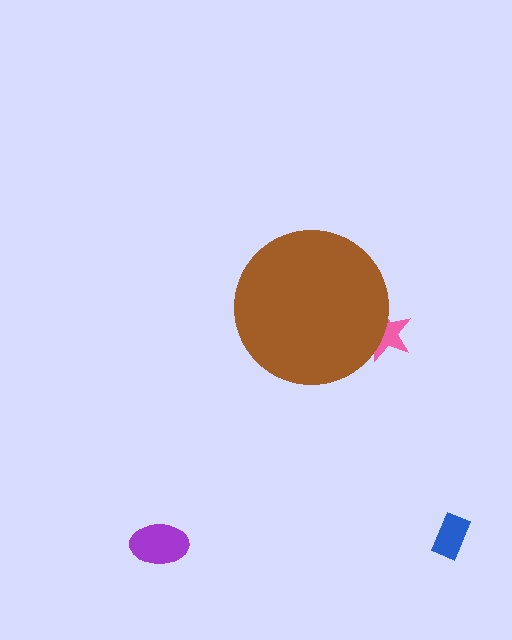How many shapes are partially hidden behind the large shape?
1 shape is partially hidden.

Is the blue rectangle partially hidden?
No, the blue rectangle is fully visible.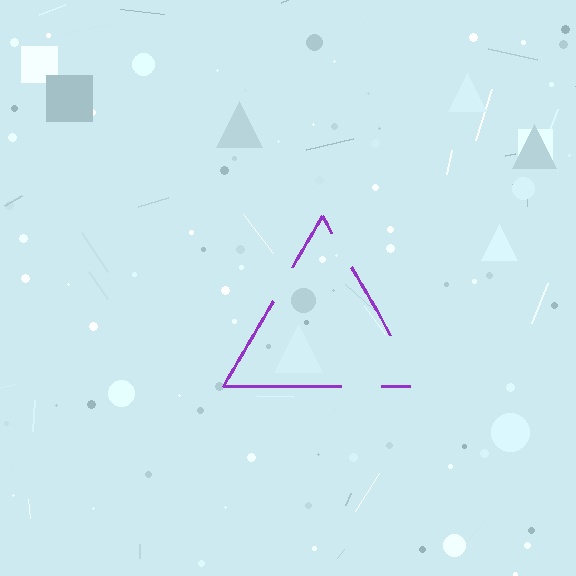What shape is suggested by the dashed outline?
The dashed outline suggests a triangle.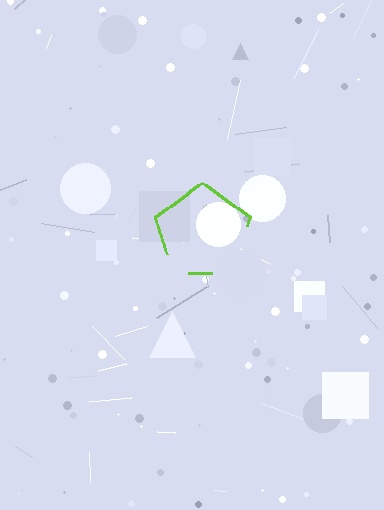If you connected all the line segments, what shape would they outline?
They would outline a pentagon.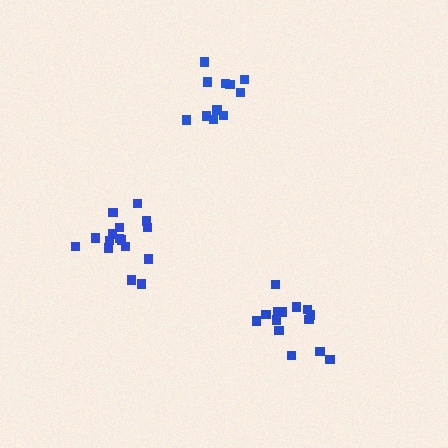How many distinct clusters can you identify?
There are 3 distinct clusters.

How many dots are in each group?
Group 1: 12 dots, Group 2: 16 dots, Group 3: 14 dots (42 total).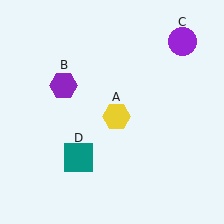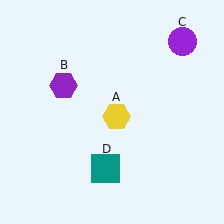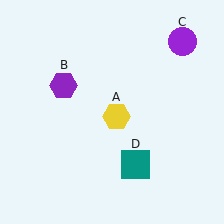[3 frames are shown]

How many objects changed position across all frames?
1 object changed position: teal square (object D).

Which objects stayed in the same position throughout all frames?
Yellow hexagon (object A) and purple hexagon (object B) and purple circle (object C) remained stationary.